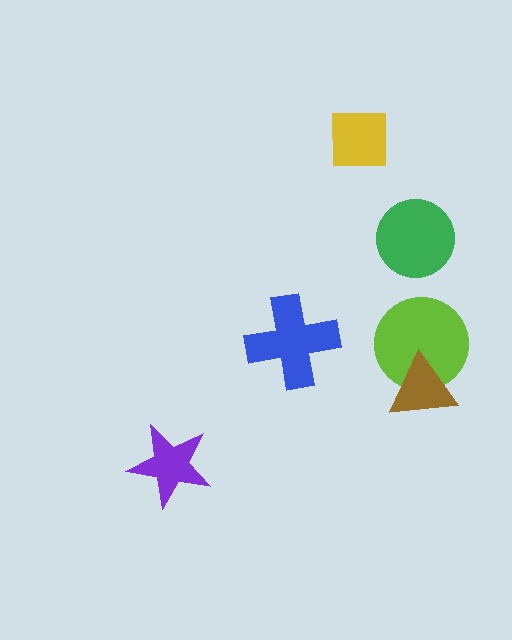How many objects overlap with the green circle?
0 objects overlap with the green circle.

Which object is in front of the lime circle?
The brown triangle is in front of the lime circle.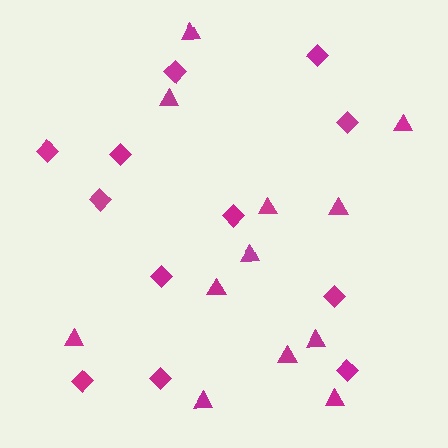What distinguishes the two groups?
There are 2 groups: one group of triangles (12) and one group of diamonds (12).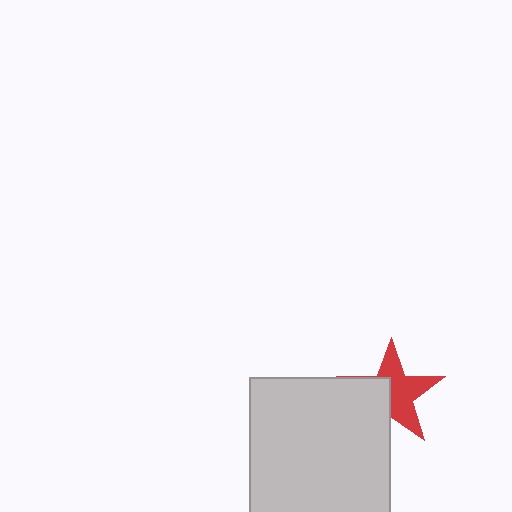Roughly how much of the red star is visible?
About half of it is visible (roughly 59%).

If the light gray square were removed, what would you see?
You would see the complete red star.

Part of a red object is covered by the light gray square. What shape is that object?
It is a star.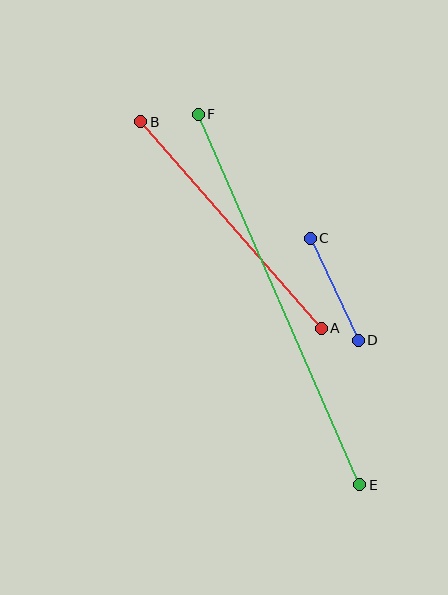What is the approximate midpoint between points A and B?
The midpoint is at approximately (231, 225) pixels.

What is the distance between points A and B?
The distance is approximately 274 pixels.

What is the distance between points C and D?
The distance is approximately 113 pixels.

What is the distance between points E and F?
The distance is approximately 404 pixels.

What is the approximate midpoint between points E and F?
The midpoint is at approximately (279, 299) pixels.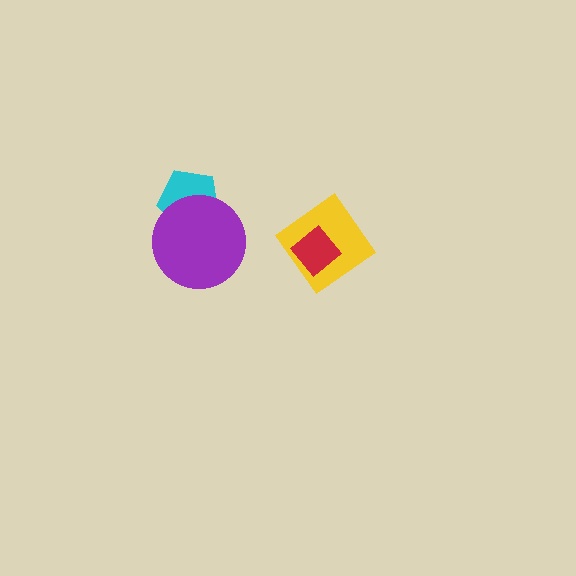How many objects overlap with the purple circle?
1 object overlaps with the purple circle.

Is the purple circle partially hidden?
No, no other shape covers it.